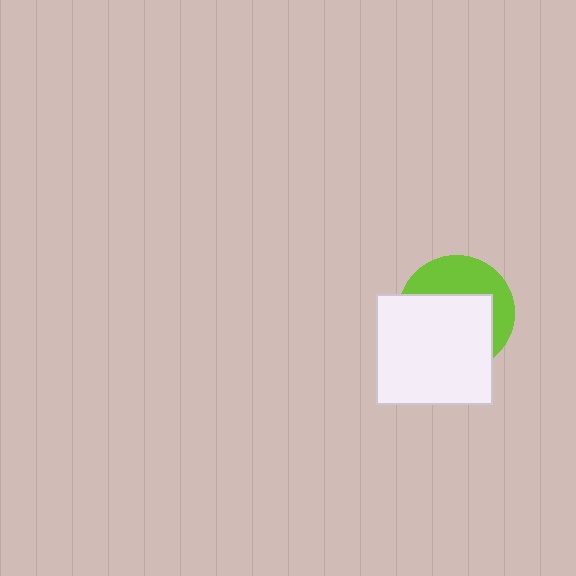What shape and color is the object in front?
The object in front is a white rectangle.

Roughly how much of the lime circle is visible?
A small part of it is visible (roughly 39%).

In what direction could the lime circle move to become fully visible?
The lime circle could move up. That would shift it out from behind the white rectangle entirely.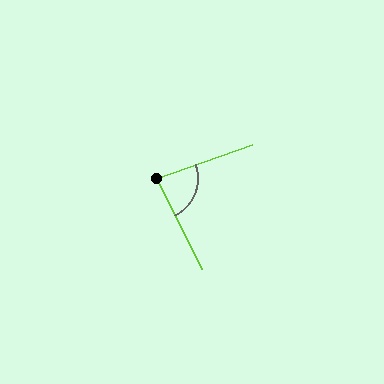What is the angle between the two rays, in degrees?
Approximately 84 degrees.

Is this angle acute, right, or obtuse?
It is acute.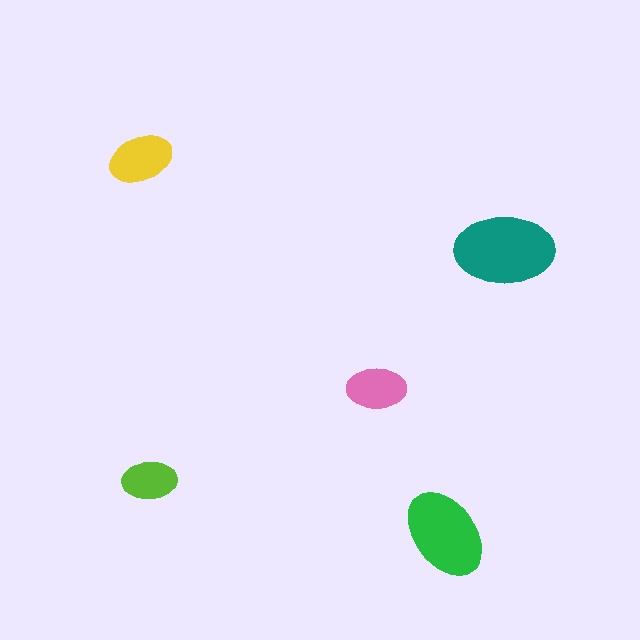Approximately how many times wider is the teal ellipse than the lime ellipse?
About 2 times wider.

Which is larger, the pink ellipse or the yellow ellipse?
The yellow one.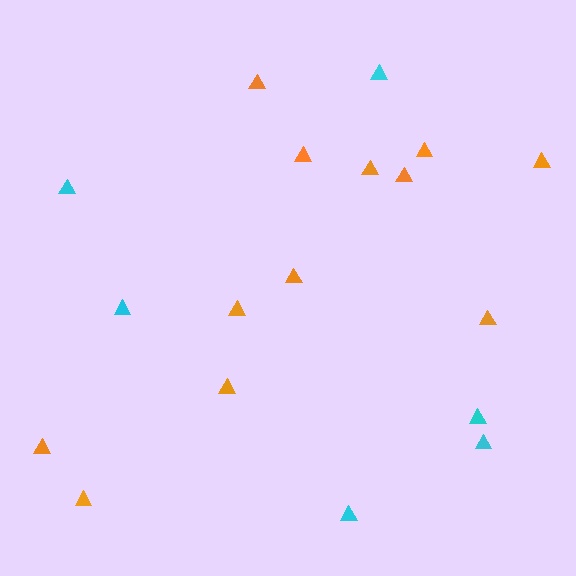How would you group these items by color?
There are 2 groups: one group of orange triangles (12) and one group of cyan triangles (6).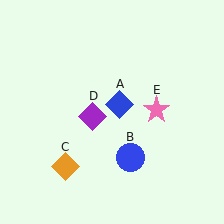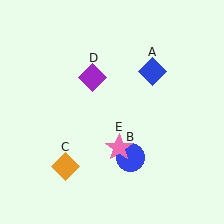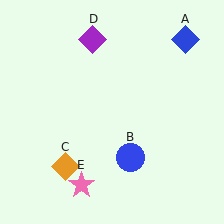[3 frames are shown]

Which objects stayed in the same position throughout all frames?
Blue circle (object B) and orange diamond (object C) remained stationary.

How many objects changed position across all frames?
3 objects changed position: blue diamond (object A), purple diamond (object D), pink star (object E).